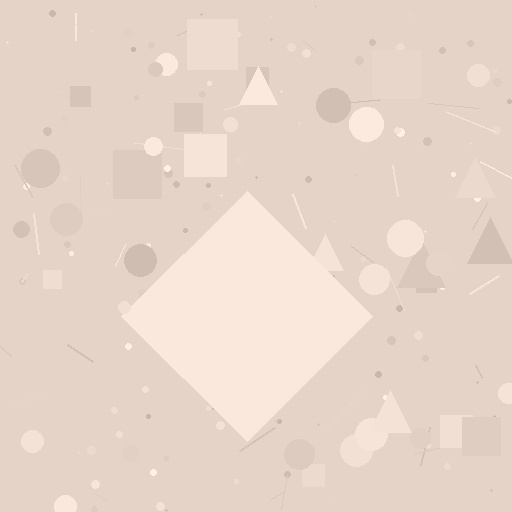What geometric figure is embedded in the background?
A diamond is embedded in the background.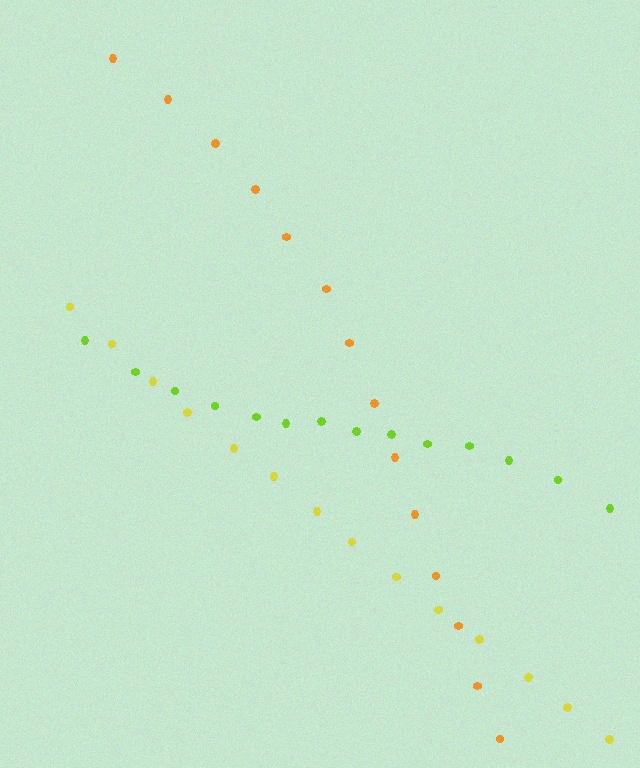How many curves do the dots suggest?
There are 3 distinct paths.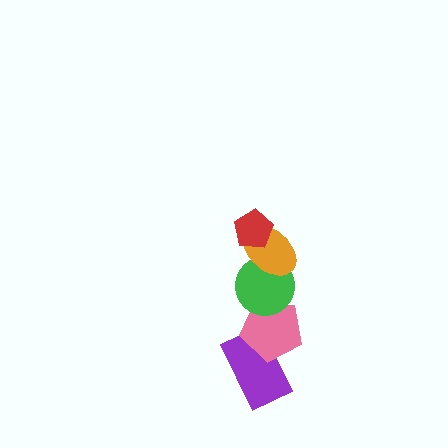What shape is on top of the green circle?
The orange ellipse is on top of the green circle.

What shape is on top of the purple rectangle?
The pink pentagon is on top of the purple rectangle.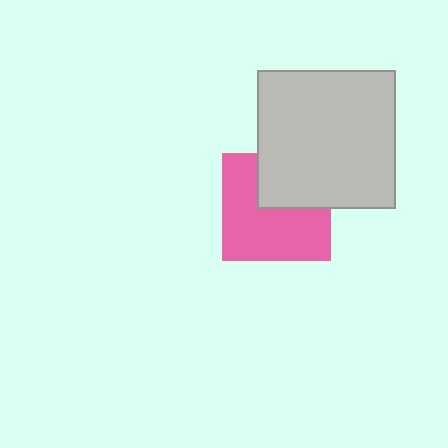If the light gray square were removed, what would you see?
You would see the complete pink square.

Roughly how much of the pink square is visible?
Most of it is visible (roughly 65%).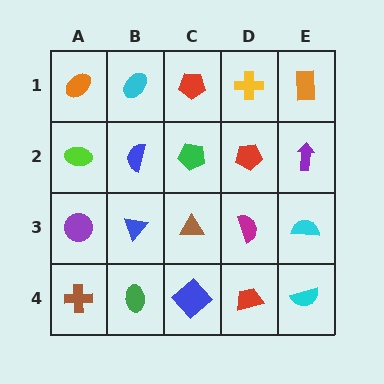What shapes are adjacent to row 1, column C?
A green pentagon (row 2, column C), a cyan ellipse (row 1, column B), a yellow cross (row 1, column D).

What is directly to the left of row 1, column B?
An orange ellipse.